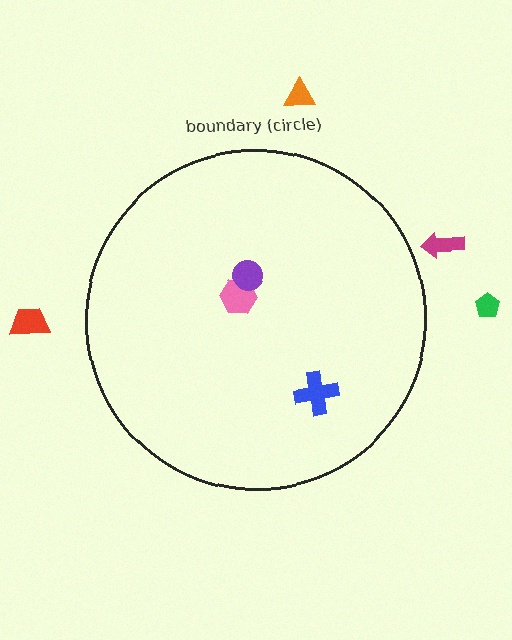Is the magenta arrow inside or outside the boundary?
Outside.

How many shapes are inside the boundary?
3 inside, 4 outside.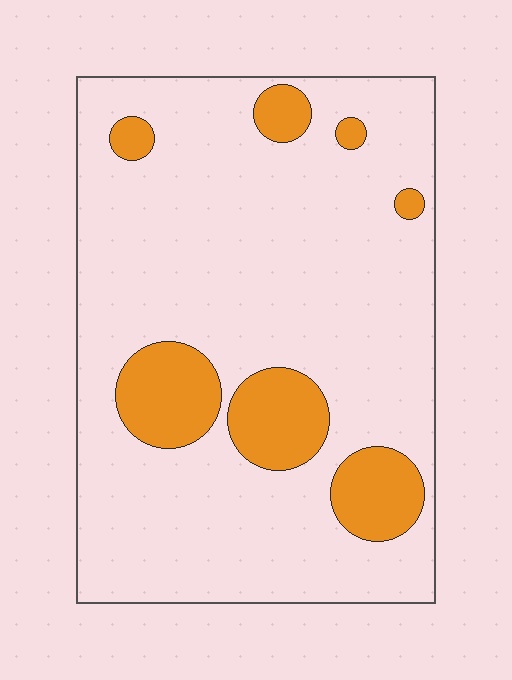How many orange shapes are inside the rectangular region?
7.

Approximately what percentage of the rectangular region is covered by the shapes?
Approximately 15%.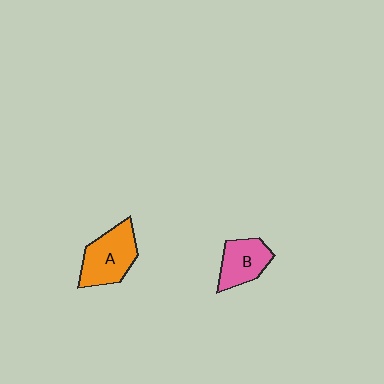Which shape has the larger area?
Shape A (orange).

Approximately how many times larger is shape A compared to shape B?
Approximately 1.3 times.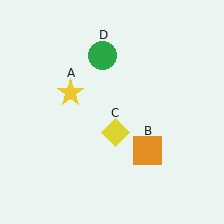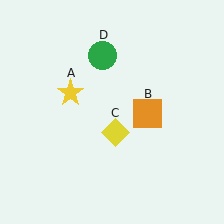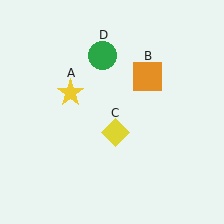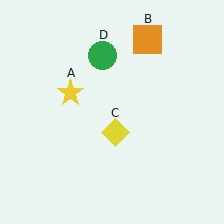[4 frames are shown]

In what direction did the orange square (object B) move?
The orange square (object B) moved up.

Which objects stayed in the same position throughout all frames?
Yellow star (object A) and yellow diamond (object C) and green circle (object D) remained stationary.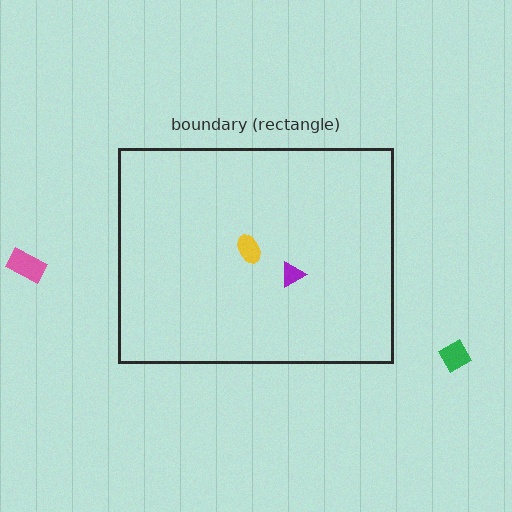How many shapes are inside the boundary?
2 inside, 2 outside.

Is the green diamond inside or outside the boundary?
Outside.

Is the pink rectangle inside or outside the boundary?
Outside.